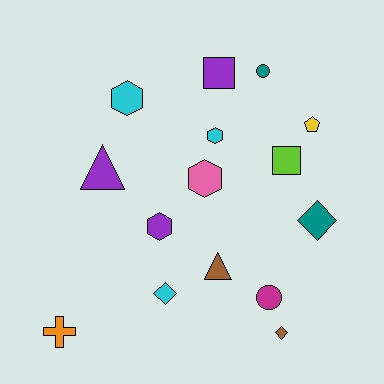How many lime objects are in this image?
There is 1 lime object.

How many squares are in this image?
There are 2 squares.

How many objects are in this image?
There are 15 objects.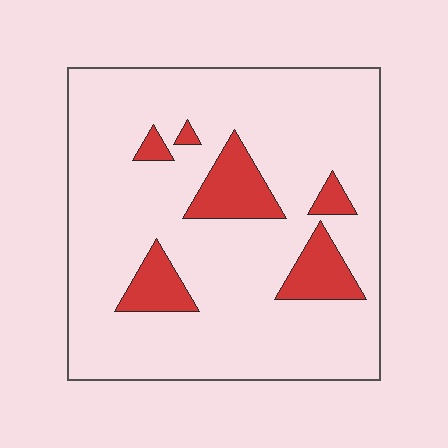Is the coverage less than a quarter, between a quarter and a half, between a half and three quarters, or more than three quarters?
Less than a quarter.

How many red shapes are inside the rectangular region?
6.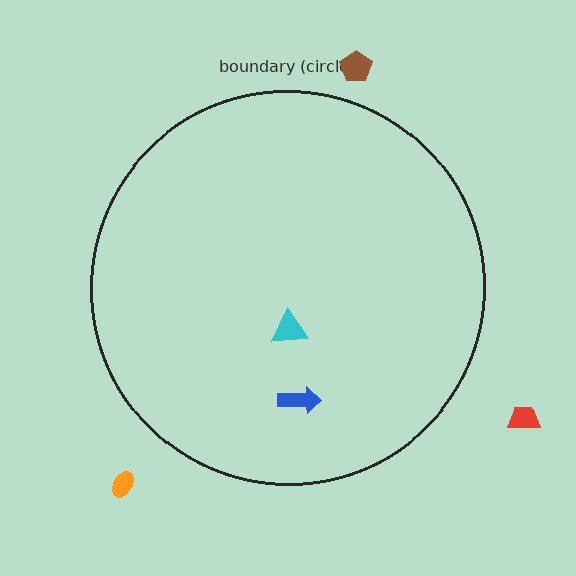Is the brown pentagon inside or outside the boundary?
Outside.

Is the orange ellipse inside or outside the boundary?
Outside.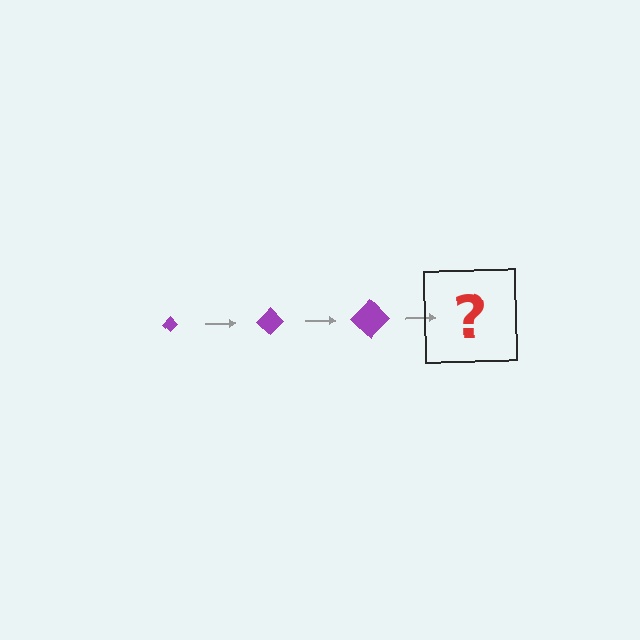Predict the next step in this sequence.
The next step is a purple diamond, larger than the previous one.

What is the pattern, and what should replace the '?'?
The pattern is that the diamond gets progressively larger each step. The '?' should be a purple diamond, larger than the previous one.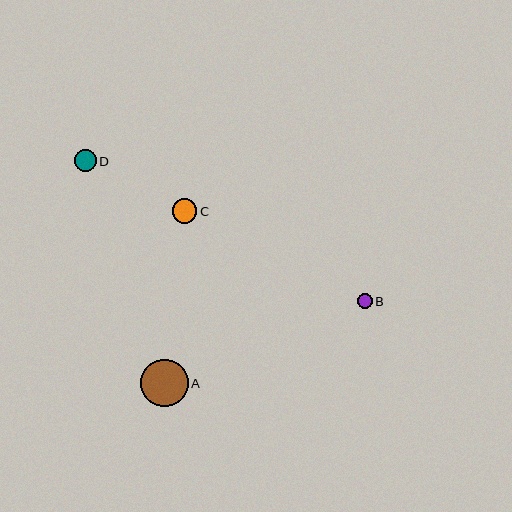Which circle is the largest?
Circle A is the largest with a size of approximately 47 pixels.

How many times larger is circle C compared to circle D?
Circle C is approximately 1.1 times the size of circle D.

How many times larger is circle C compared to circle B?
Circle C is approximately 1.6 times the size of circle B.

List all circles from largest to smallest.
From largest to smallest: A, C, D, B.